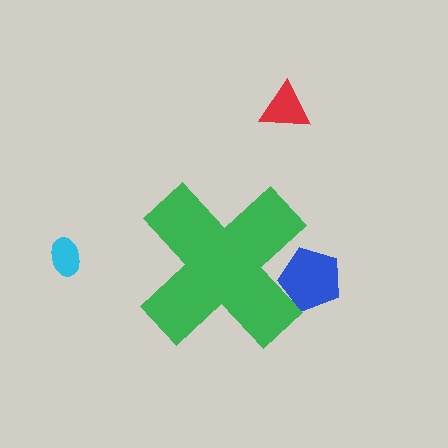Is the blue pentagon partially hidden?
Yes, the blue pentagon is partially hidden behind the green cross.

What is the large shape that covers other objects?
A green cross.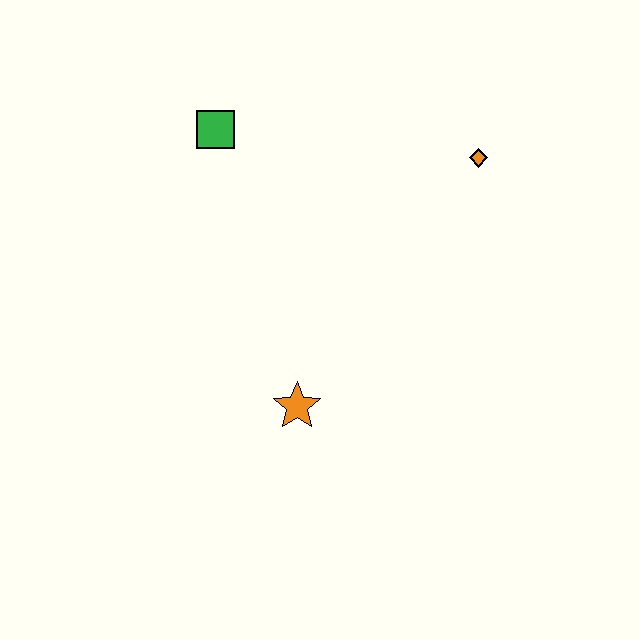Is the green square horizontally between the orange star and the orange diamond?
No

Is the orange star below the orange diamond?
Yes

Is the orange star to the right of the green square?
Yes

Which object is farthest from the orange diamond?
The orange star is farthest from the orange diamond.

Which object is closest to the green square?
The orange diamond is closest to the green square.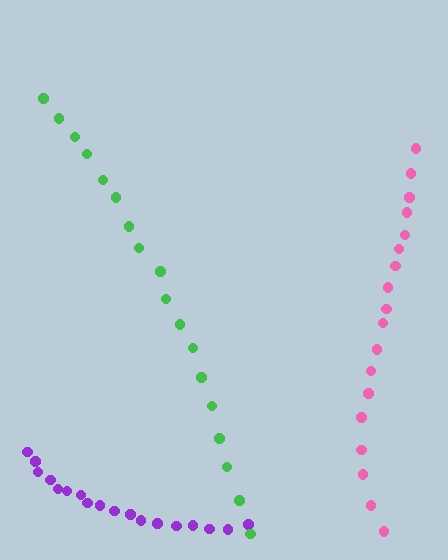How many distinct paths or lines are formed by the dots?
There are 3 distinct paths.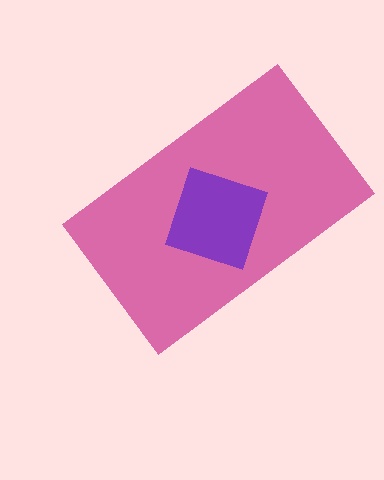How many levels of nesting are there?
2.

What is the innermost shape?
The purple diamond.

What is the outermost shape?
The pink rectangle.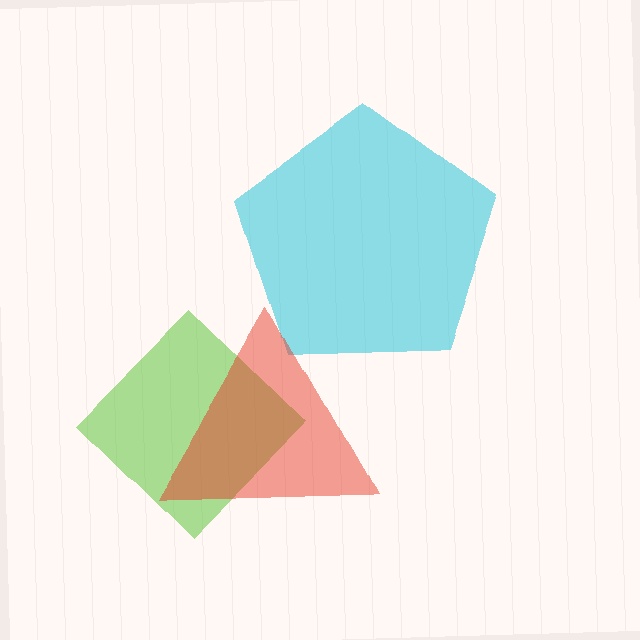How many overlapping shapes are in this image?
There are 3 overlapping shapes in the image.